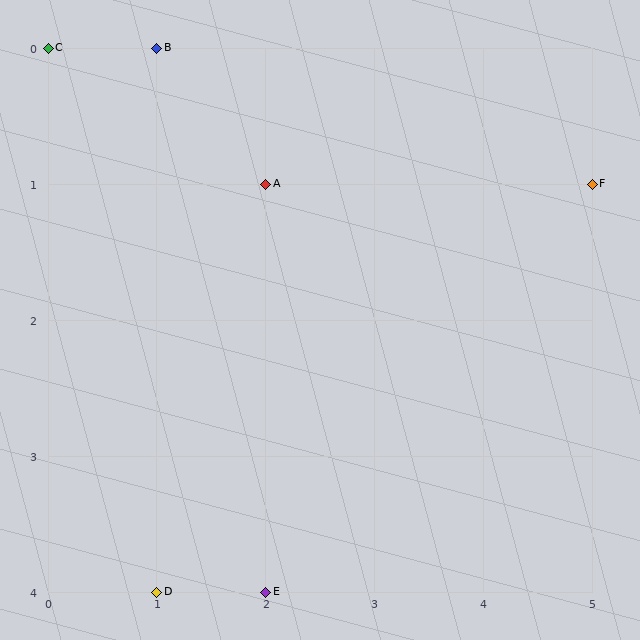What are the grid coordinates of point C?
Point C is at grid coordinates (0, 0).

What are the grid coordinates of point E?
Point E is at grid coordinates (2, 4).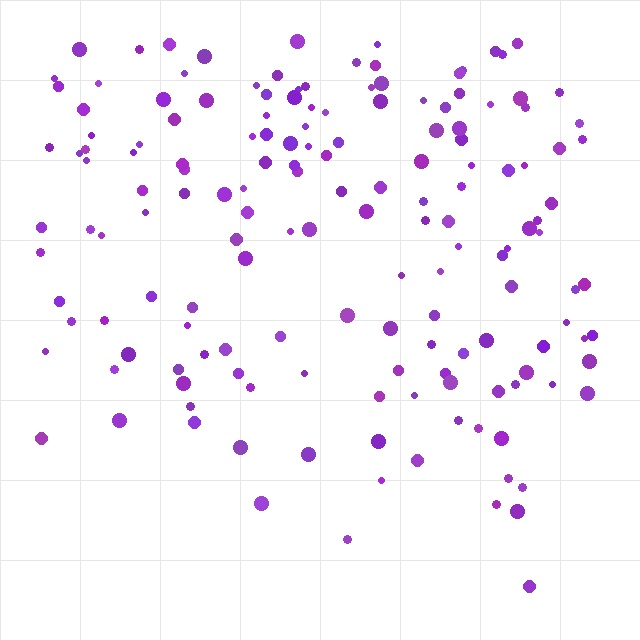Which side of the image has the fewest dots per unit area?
The bottom.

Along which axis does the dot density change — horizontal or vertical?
Vertical.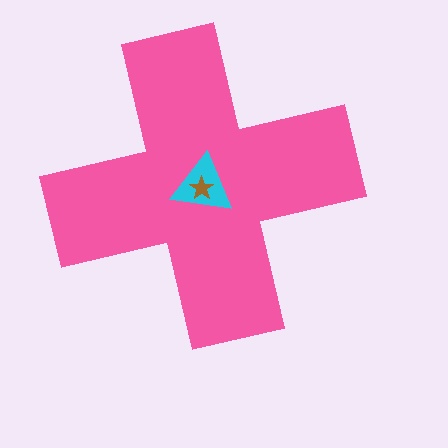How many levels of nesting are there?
3.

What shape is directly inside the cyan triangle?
The brown star.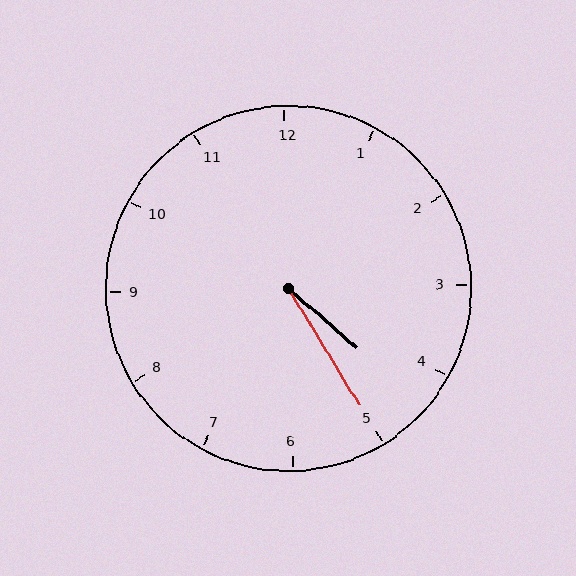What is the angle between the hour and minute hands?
Approximately 18 degrees.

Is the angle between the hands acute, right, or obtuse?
It is acute.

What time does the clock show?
4:25.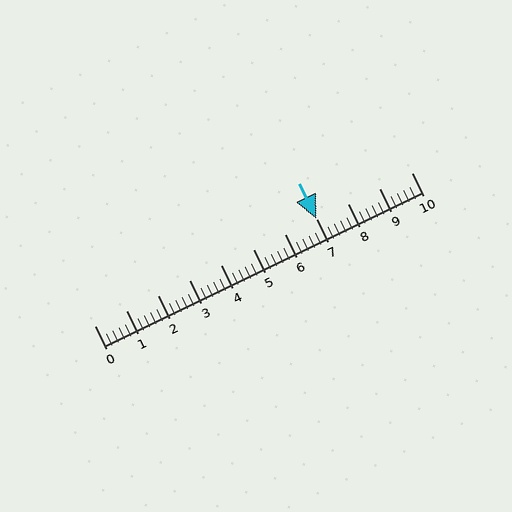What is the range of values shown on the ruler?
The ruler shows values from 0 to 10.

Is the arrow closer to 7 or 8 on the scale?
The arrow is closer to 7.